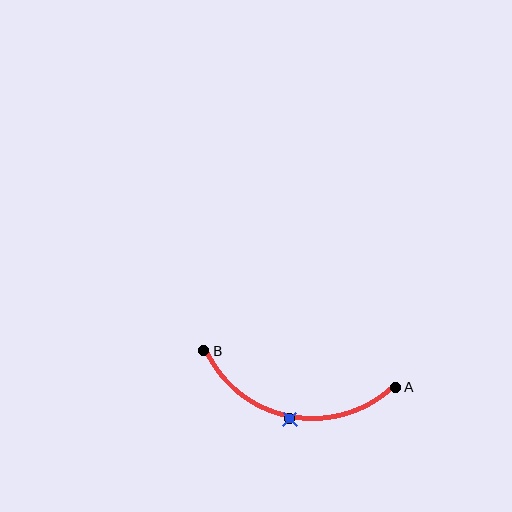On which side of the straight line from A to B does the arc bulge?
The arc bulges below the straight line connecting A and B.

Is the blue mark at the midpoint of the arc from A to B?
Yes. The blue mark lies on the arc at equal arc-length from both A and B — it is the arc midpoint.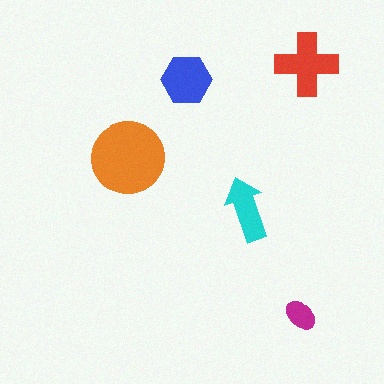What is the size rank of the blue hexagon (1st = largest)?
3rd.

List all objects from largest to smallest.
The orange circle, the red cross, the blue hexagon, the cyan arrow, the magenta ellipse.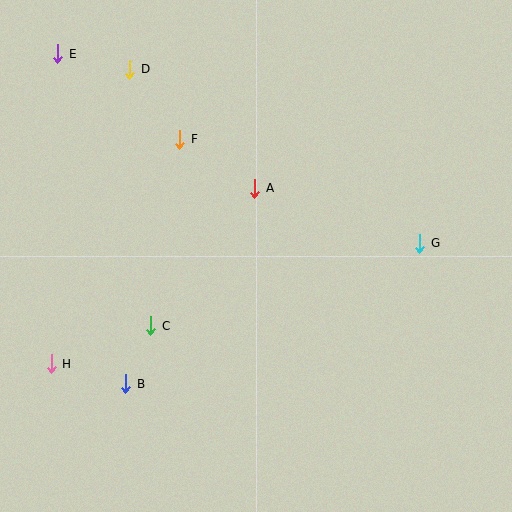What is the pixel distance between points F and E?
The distance between F and E is 149 pixels.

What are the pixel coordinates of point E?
Point E is at (58, 54).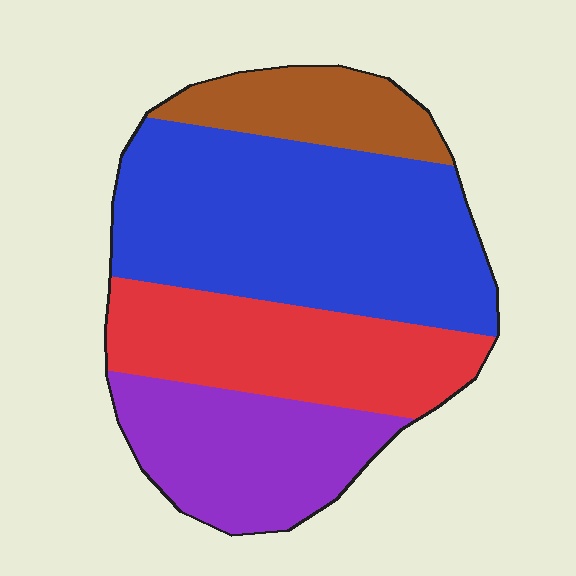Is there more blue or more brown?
Blue.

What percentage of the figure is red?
Red takes up about one quarter (1/4) of the figure.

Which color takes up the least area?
Brown, at roughly 15%.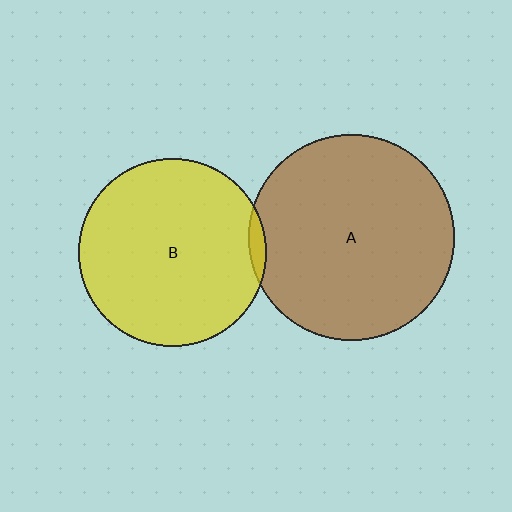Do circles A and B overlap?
Yes.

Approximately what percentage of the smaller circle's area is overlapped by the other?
Approximately 5%.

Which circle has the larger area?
Circle A (brown).